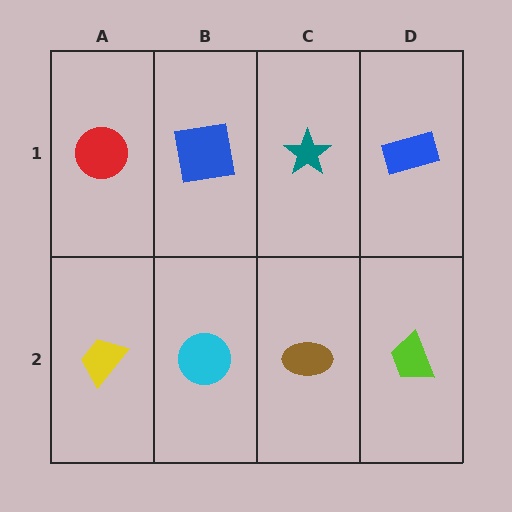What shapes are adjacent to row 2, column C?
A teal star (row 1, column C), a cyan circle (row 2, column B), a lime trapezoid (row 2, column D).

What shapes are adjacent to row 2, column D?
A blue rectangle (row 1, column D), a brown ellipse (row 2, column C).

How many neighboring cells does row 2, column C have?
3.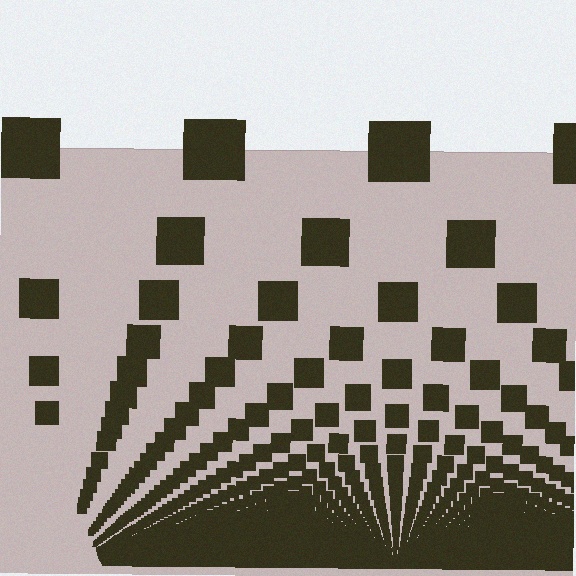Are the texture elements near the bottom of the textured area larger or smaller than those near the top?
Smaller. The gradient is inverted — elements near the bottom are smaller and denser.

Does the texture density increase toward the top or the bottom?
Density increases toward the bottom.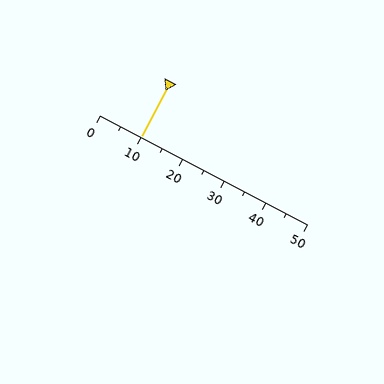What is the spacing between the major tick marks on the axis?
The major ticks are spaced 10 apart.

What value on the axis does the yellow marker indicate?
The marker indicates approximately 10.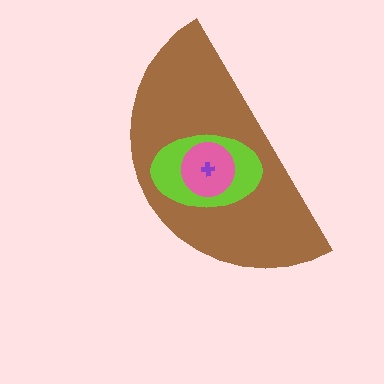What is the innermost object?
The purple cross.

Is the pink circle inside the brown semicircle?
Yes.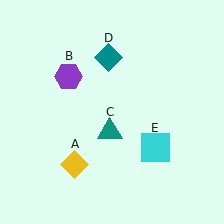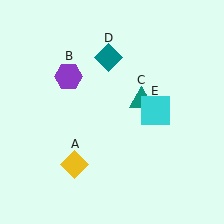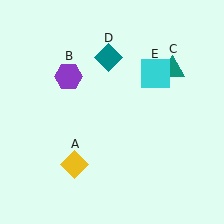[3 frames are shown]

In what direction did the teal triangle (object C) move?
The teal triangle (object C) moved up and to the right.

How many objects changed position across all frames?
2 objects changed position: teal triangle (object C), cyan square (object E).